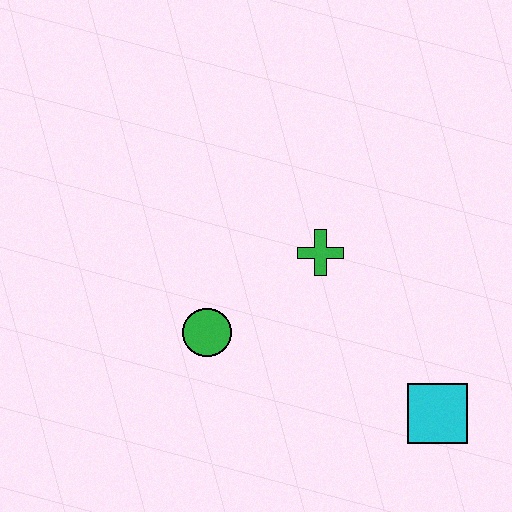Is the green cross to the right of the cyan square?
No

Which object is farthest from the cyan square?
The green circle is farthest from the cyan square.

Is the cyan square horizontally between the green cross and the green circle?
No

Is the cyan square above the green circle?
No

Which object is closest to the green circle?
The green cross is closest to the green circle.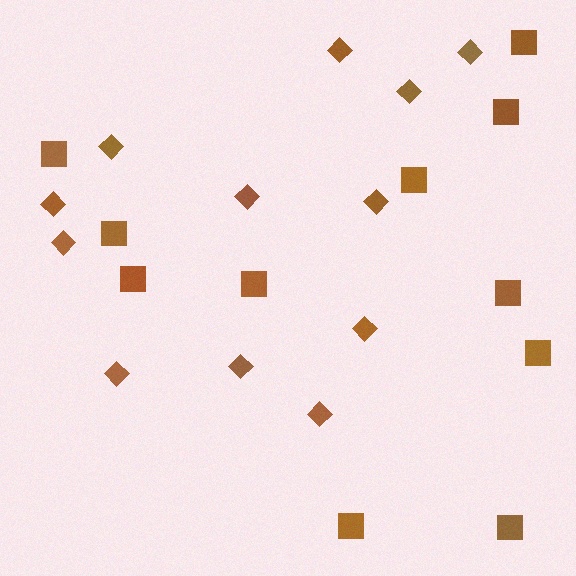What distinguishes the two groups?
There are 2 groups: one group of squares (11) and one group of diamonds (12).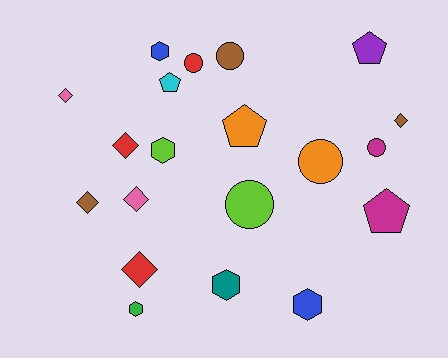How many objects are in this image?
There are 20 objects.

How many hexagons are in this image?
There are 5 hexagons.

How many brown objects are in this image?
There are 3 brown objects.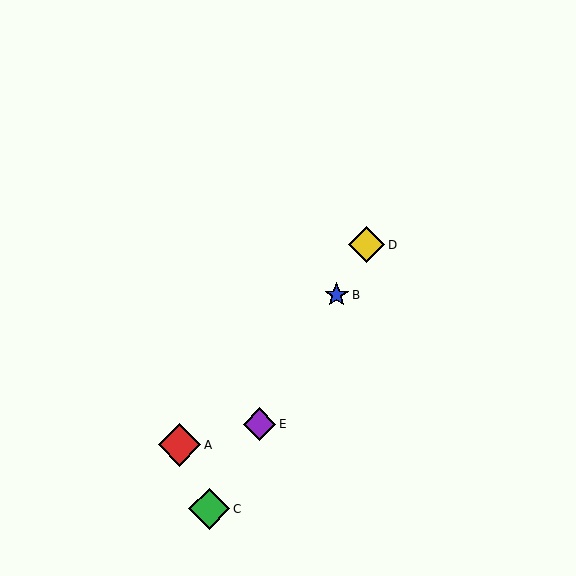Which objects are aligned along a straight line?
Objects B, C, D, E are aligned along a straight line.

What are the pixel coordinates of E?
Object E is at (260, 424).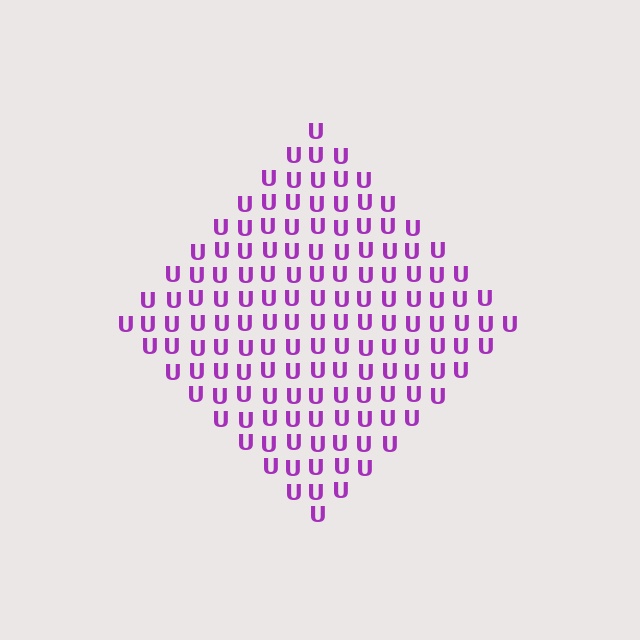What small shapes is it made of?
It is made of small letter U's.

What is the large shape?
The large shape is a diamond.